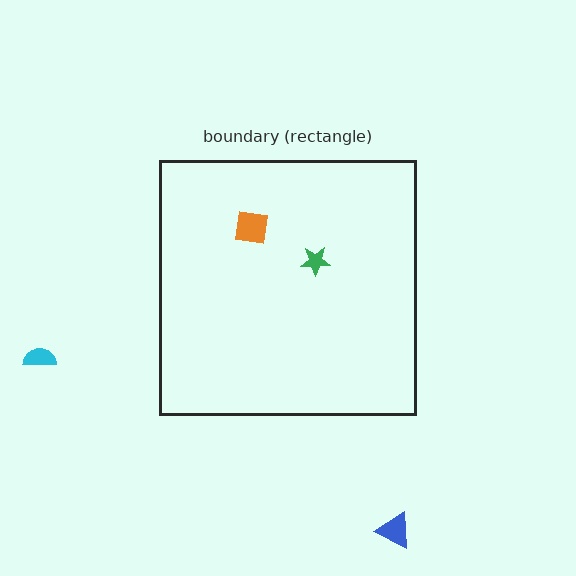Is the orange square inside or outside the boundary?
Inside.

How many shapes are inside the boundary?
2 inside, 2 outside.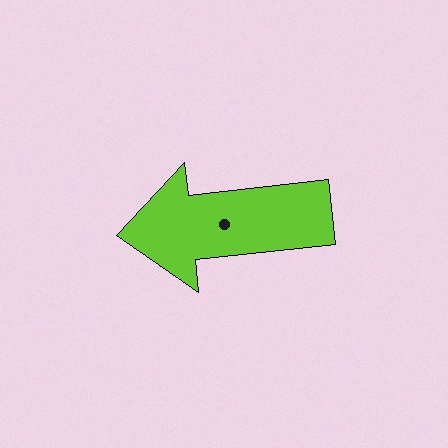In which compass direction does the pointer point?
West.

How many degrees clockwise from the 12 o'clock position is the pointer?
Approximately 264 degrees.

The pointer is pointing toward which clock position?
Roughly 9 o'clock.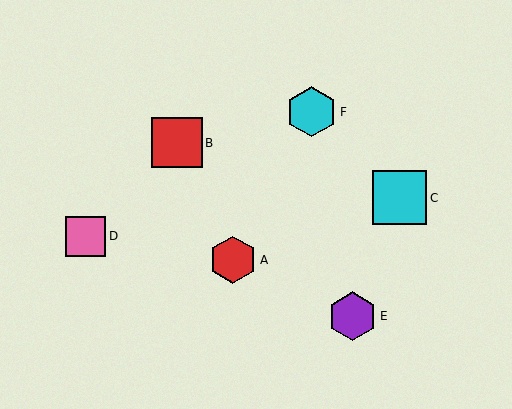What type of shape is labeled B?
Shape B is a red square.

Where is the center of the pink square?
The center of the pink square is at (86, 236).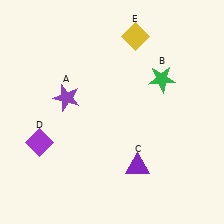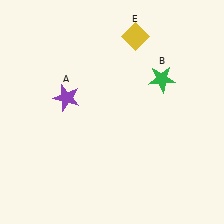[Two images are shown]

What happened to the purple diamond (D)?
The purple diamond (D) was removed in Image 2. It was in the bottom-left area of Image 1.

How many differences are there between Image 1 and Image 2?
There are 2 differences between the two images.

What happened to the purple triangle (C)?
The purple triangle (C) was removed in Image 2. It was in the bottom-right area of Image 1.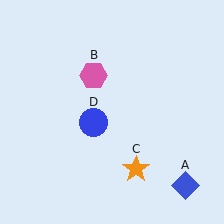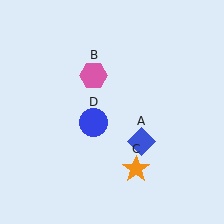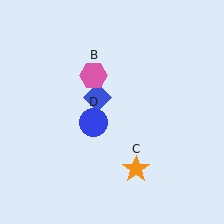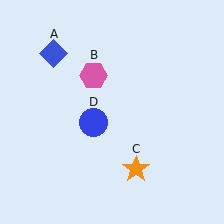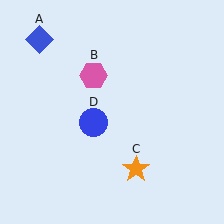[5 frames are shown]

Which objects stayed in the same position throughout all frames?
Pink hexagon (object B) and orange star (object C) and blue circle (object D) remained stationary.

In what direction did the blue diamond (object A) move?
The blue diamond (object A) moved up and to the left.